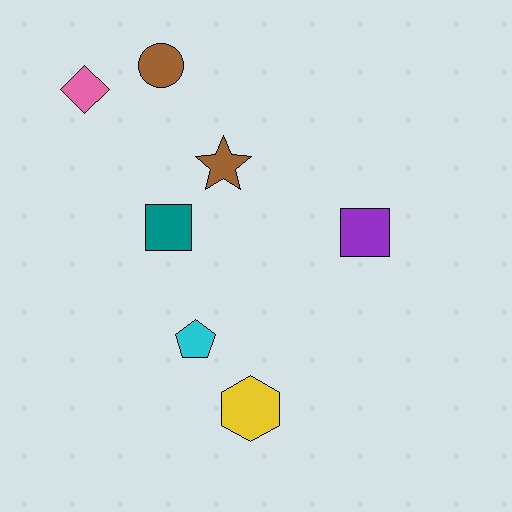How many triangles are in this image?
There are no triangles.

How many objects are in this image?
There are 7 objects.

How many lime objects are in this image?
There are no lime objects.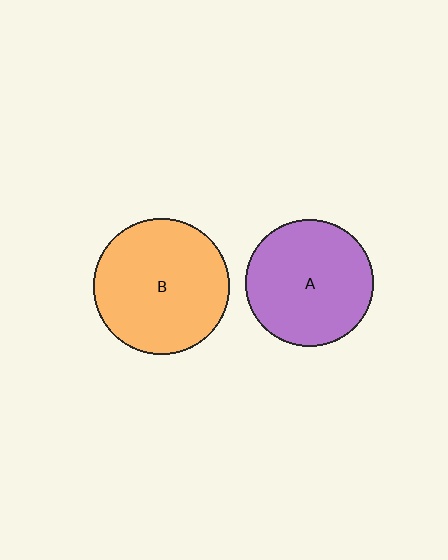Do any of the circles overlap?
No, none of the circles overlap.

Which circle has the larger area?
Circle B (orange).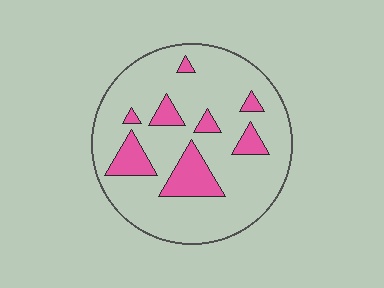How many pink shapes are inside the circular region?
8.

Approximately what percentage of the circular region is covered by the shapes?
Approximately 20%.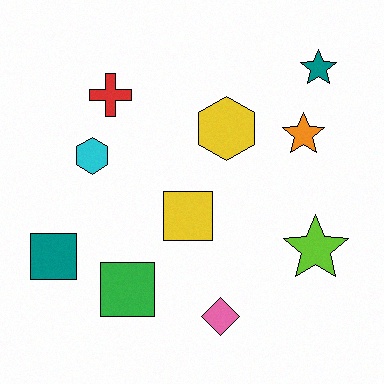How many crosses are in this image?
There is 1 cross.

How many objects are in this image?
There are 10 objects.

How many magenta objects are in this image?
There are no magenta objects.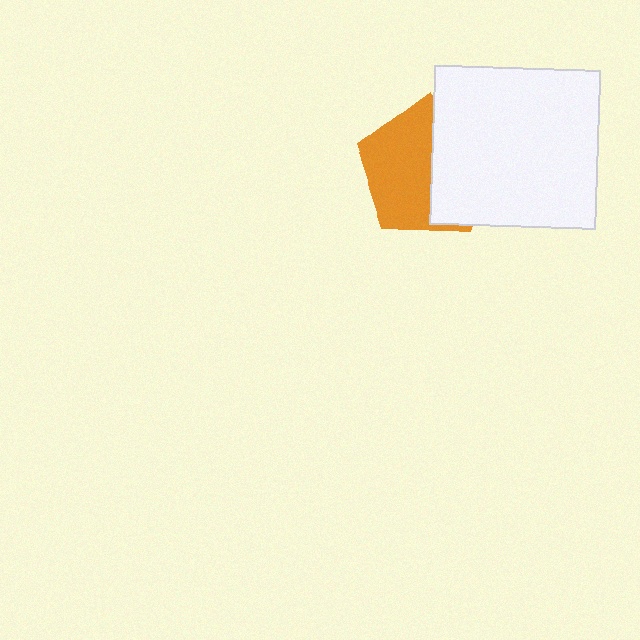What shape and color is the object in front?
The object in front is a white rectangle.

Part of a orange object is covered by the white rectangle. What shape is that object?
It is a pentagon.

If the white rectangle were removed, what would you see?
You would see the complete orange pentagon.